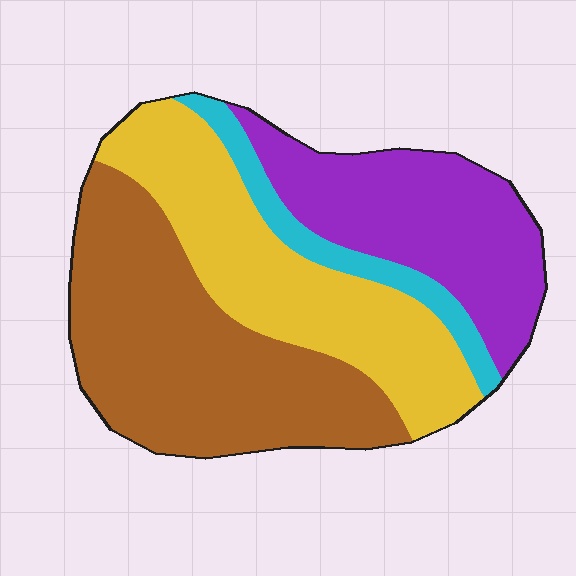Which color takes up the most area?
Brown, at roughly 35%.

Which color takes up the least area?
Cyan, at roughly 10%.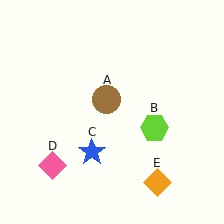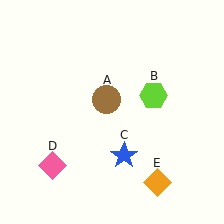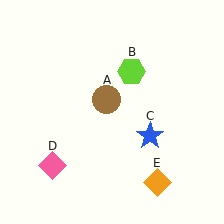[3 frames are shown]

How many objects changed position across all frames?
2 objects changed position: lime hexagon (object B), blue star (object C).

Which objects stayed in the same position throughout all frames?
Brown circle (object A) and pink diamond (object D) and orange diamond (object E) remained stationary.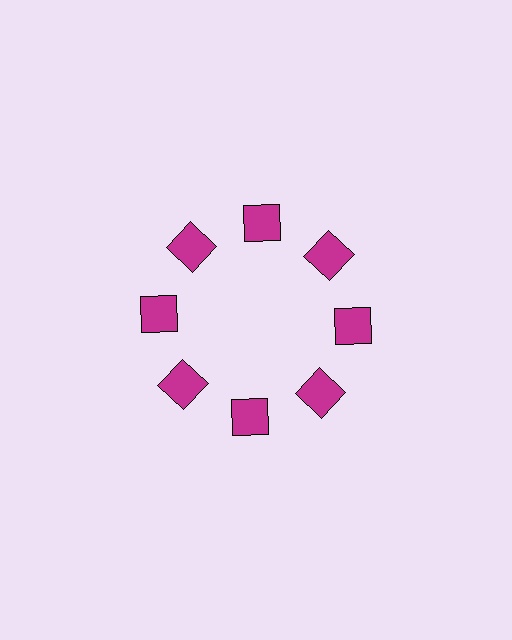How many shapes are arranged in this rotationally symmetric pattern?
There are 8 shapes, arranged in 8 groups of 1.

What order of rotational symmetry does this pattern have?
This pattern has 8-fold rotational symmetry.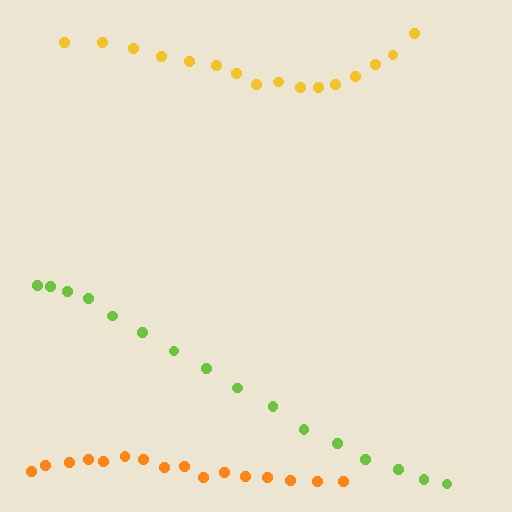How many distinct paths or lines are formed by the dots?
There are 3 distinct paths.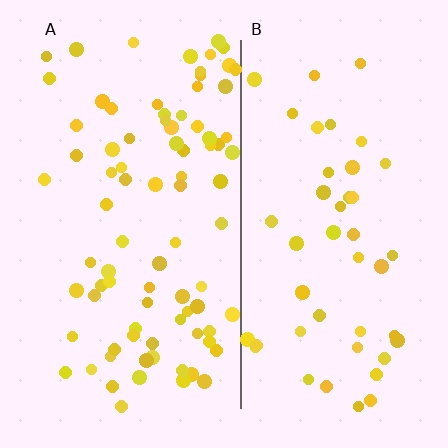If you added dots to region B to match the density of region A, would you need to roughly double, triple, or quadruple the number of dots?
Approximately double.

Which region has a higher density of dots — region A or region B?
A (the left).